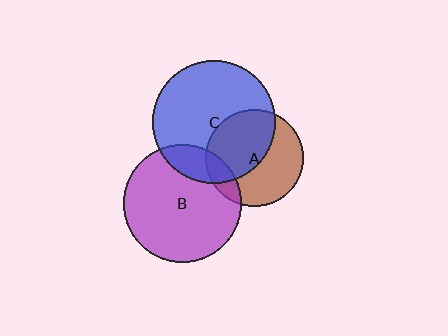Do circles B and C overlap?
Yes.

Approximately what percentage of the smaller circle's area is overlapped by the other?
Approximately 15%.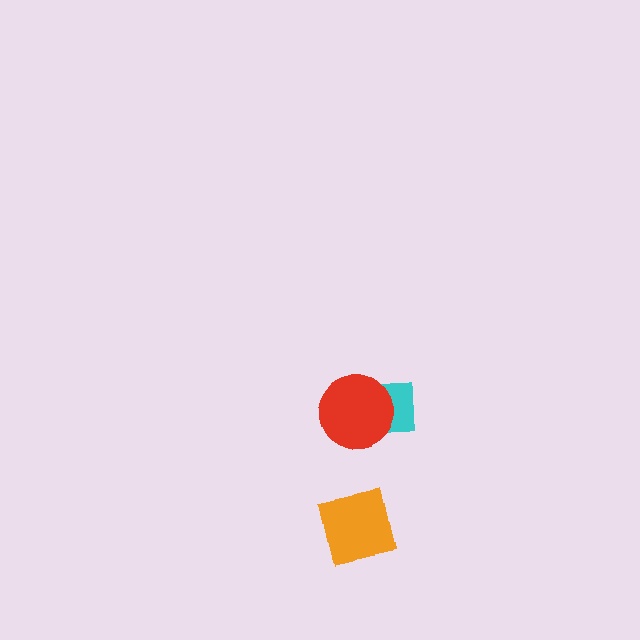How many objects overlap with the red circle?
1 object overlaps with the red circle.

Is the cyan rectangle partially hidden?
Yes, it is partially covered by another shape.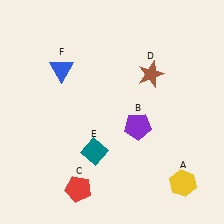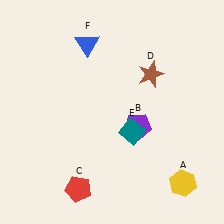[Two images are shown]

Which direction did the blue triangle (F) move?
The blue triangle (F) moved up.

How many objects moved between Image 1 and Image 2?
2 objects moved between the two images.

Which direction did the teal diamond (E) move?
The teal diamond (E) moved right.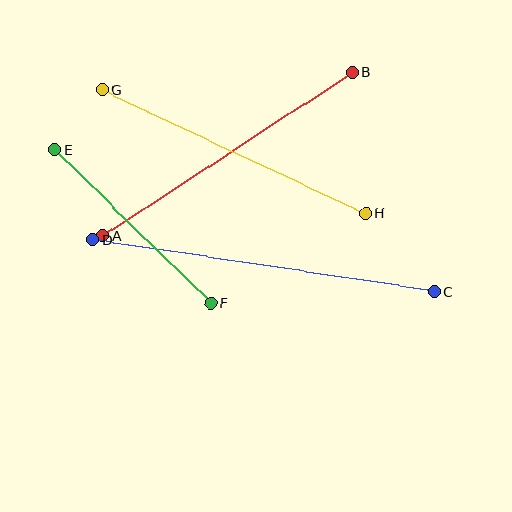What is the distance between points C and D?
The distance is approximately 345 pixels.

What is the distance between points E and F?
The distance is approximately 218 pixels.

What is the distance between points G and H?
The distance is approximately 291 pixels.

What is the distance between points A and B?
The distance is approximately 298 pixels.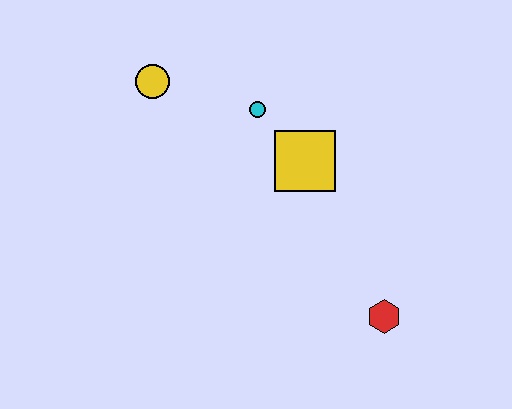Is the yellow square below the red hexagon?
No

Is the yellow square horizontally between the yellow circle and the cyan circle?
No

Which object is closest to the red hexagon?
The yellow square is closest to the red hexagon.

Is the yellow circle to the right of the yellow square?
No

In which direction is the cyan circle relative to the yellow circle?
The cyan circle is to the right of the yellow circle.